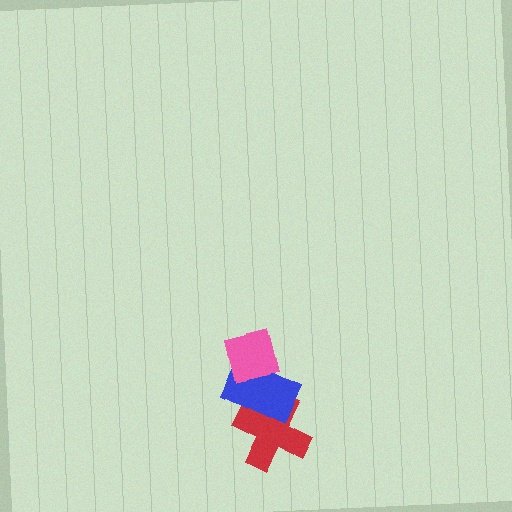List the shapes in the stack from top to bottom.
From top to bottom: the pink square, the blue rectangle, the red cross.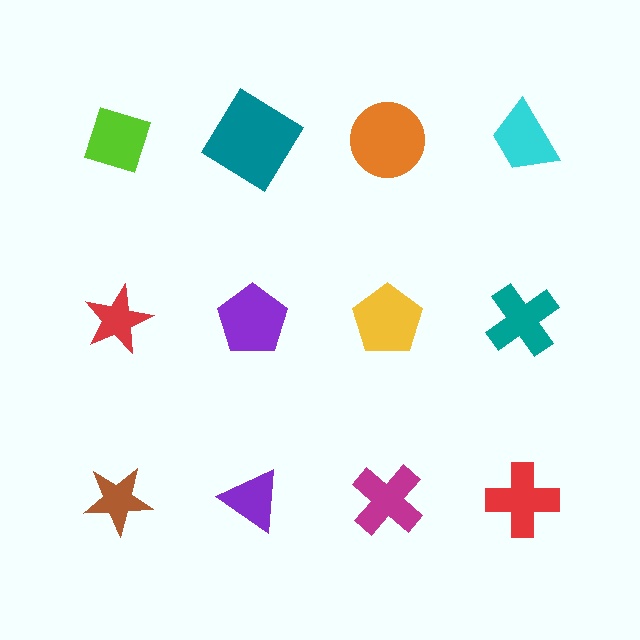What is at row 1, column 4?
A cyan trapezoid.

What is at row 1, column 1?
A lime diamond.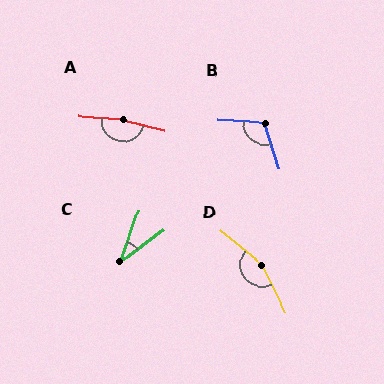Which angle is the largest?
A, at approximately 170 degrees.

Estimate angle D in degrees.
Approximately 156 degrees.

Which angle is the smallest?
C, at approximately 35 degrees.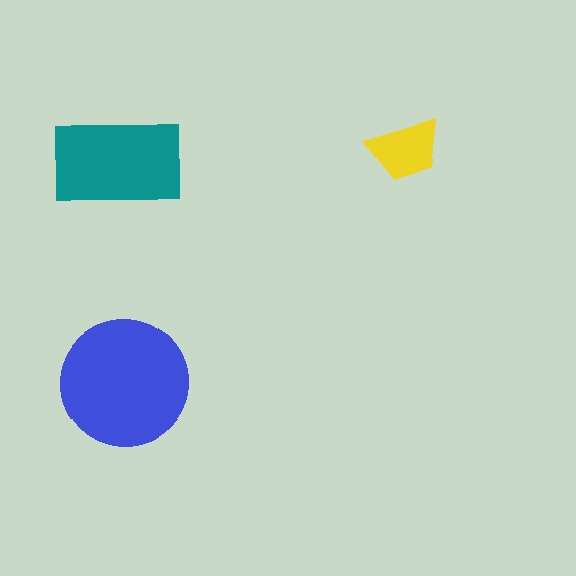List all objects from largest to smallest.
The blue circle, the teal rectangle, the yellow trapezoid.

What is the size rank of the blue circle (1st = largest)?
1st.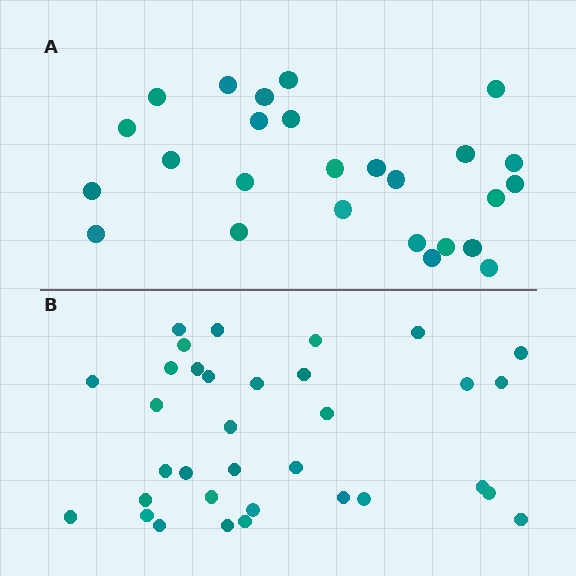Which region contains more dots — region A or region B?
Region B (the bottom region) has more dots.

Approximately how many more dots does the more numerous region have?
Region B has roughly 8 or so more dots than region A.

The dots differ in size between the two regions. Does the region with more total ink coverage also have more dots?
No. Region A has more total ink coverage because its dots are larger, but region B actually contains more individual dots. Total area can be misleading — the number of items is what matters here.